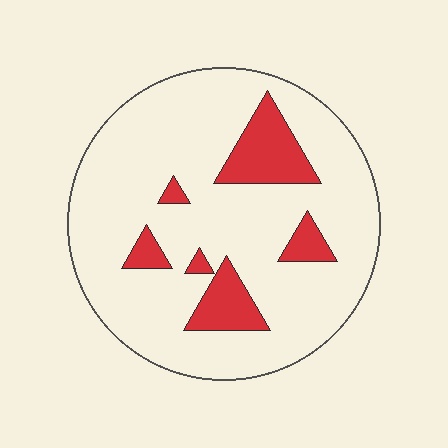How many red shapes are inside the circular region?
6.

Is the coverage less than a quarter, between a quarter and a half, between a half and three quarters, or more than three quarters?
Less than a quarter.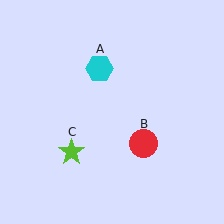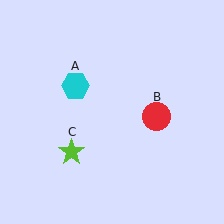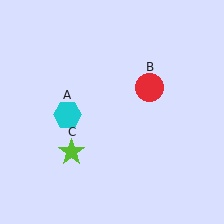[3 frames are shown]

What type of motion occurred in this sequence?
The cyan hexagon (object A), red circle (object B) rotated counterclockwise around the center of the scene.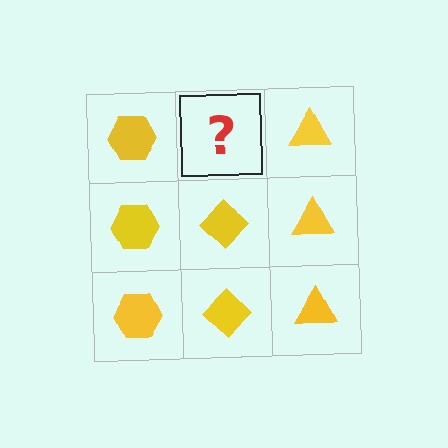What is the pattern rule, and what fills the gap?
The rule is that each column has a consistent shape. The gap should be filled with a yellow diamond.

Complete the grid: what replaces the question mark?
The question mark should be replaced with a yellow diamond.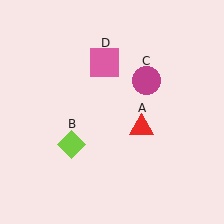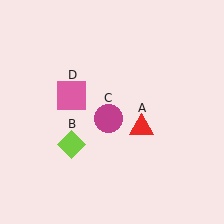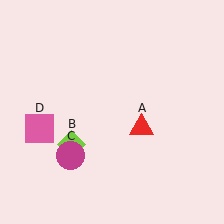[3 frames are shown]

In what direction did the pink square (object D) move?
The pink square (object D) moved down and to the left.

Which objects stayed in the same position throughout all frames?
Red triangle (object A) and lime diamond (object B) remained stationary.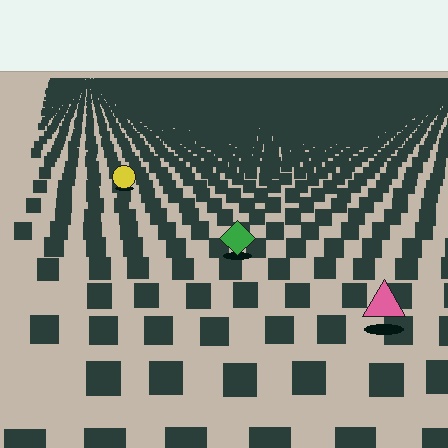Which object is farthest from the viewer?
The yellow circle is farthest from the viewer. It appears smaller and the ground texture around it is denser.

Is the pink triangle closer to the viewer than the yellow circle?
Yes. The pink triangle is closer — you can tell from the texture gradient: the ground texture is coarser near it.